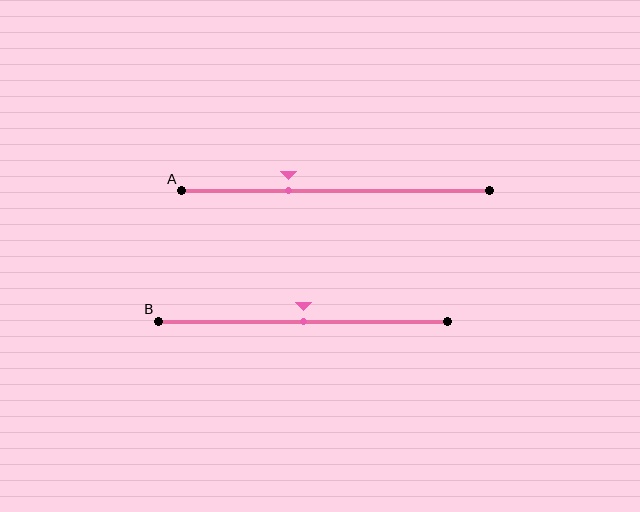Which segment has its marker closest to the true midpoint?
Segment B has its marker closest to the true midpoint.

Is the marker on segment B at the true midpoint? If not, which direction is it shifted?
Yes, the marker on segment B is at the true midpoint.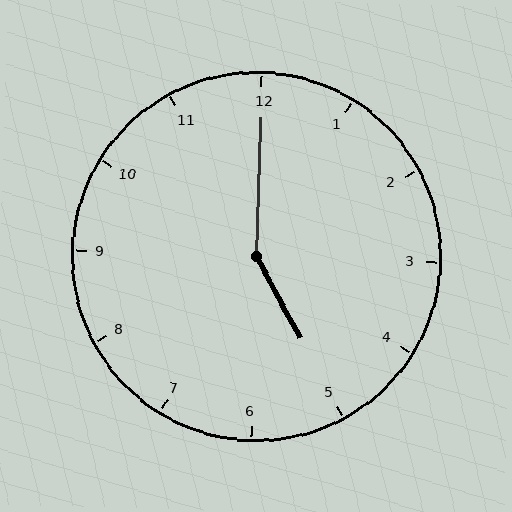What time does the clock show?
5:00.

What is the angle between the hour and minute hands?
Approximately 150 degrees.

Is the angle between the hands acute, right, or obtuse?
It is obtuse.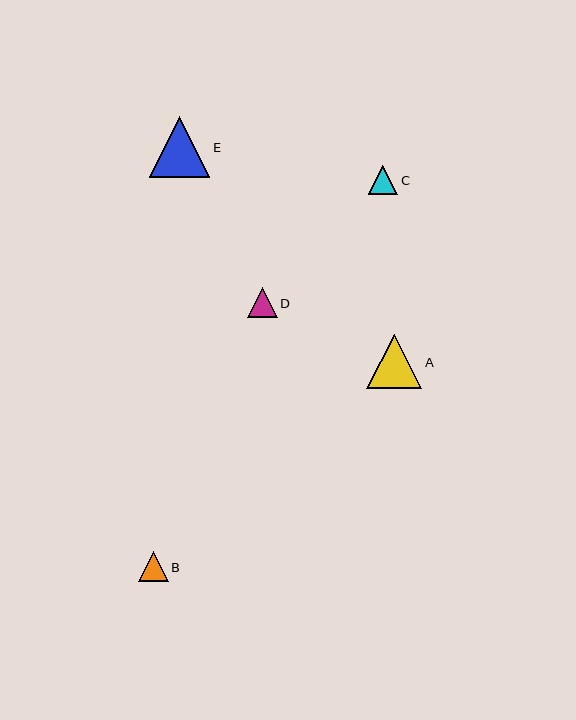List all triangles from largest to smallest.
From largest to smallest: E, A, B, D, C.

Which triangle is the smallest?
Triangle C is the smallest with a size of approximately 29 pixels.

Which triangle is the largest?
Triangle E is the largest with a size of approximately 60 pixels.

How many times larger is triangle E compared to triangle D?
Triangle E is approximately 2.0 times the size of triangle D.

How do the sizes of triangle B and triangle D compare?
Triangle B and triangle D are approximately the same size.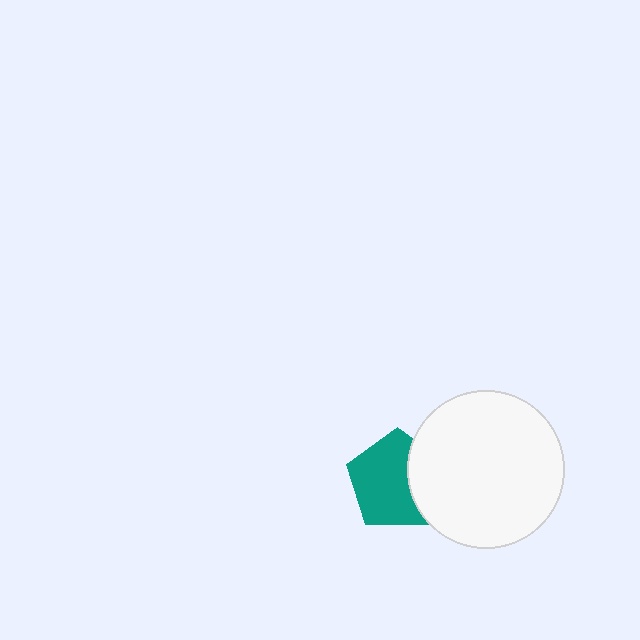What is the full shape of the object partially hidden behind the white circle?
The partially hidden object is a teal pentagon.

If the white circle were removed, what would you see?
You would see the complete teal pentagon.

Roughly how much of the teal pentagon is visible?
Most of it is visible (roughly 70%).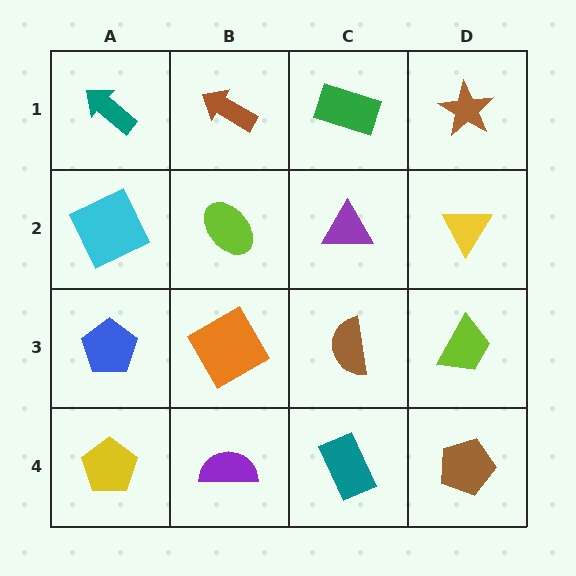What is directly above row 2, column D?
A brown star.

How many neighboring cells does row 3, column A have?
3.